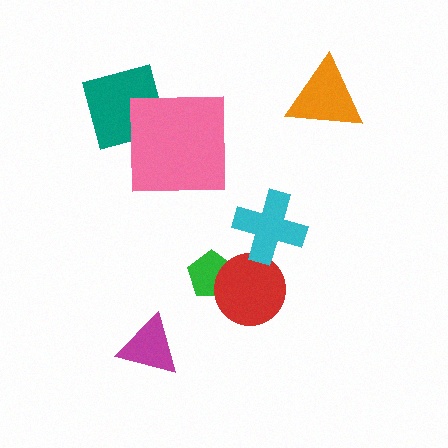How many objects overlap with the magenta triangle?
0 objects overlap with the magenta triangle.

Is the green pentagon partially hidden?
Yes, it is partially covered by another shape.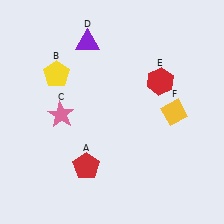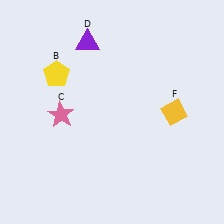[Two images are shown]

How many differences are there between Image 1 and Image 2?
There are 2 differences between the two images.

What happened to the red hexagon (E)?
The red hexagon (E) was removed in Image 2. It was in the top-right area of Image 1.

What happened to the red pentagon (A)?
The red pentagon (A) was removed in Image 2. It was in the bottom-left area of Image 1.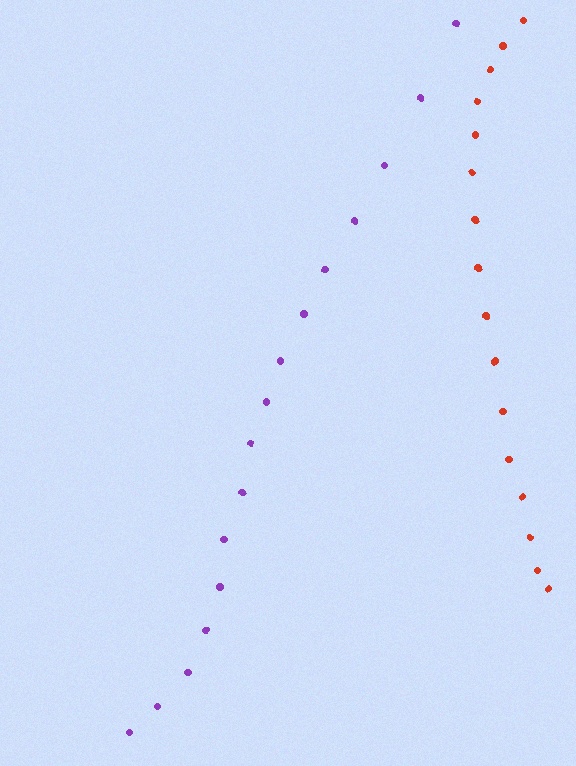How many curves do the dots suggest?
There are 2 distinct paths.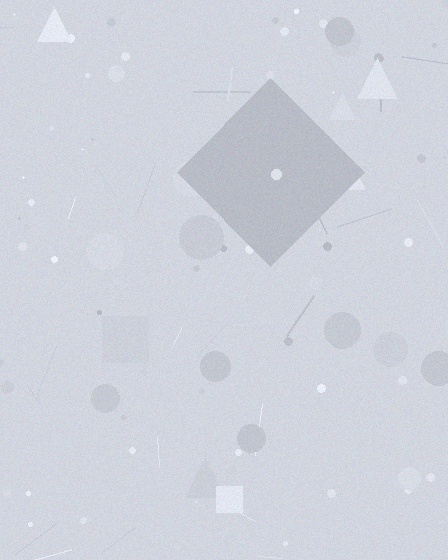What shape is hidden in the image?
A diamond is hidden in the image.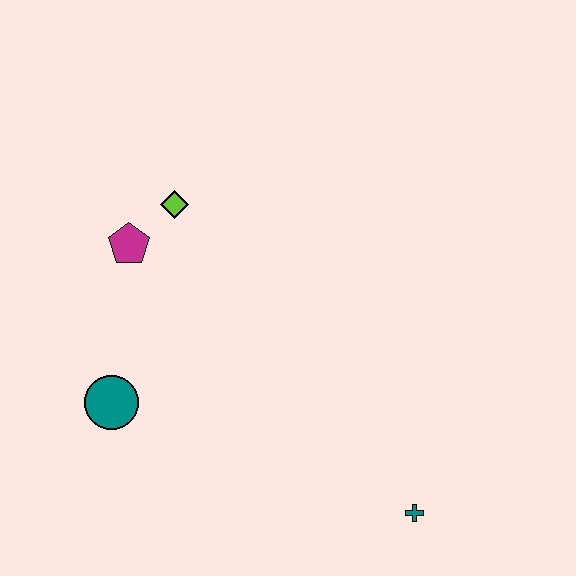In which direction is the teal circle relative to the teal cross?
The teal circle is to the left of the teal cross.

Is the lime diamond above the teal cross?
Yes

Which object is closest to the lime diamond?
The magenta pentagon is closest to the lime diamond.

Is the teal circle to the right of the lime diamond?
No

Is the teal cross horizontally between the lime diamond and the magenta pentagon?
No